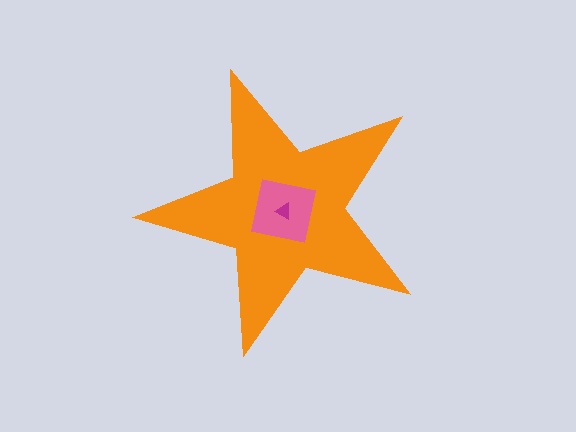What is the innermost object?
The magenta triangle.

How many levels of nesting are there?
3.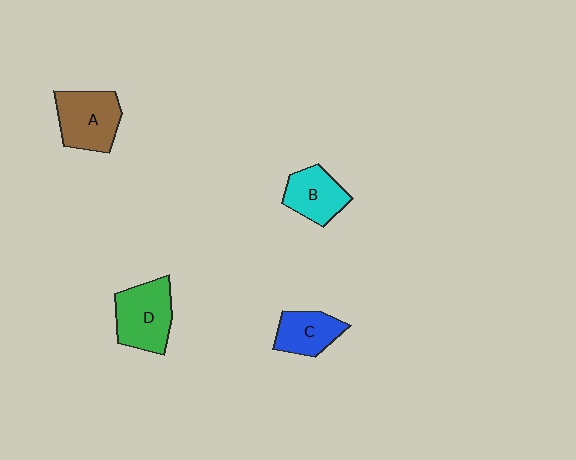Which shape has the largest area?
Shape D (green).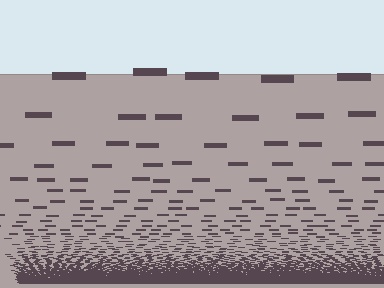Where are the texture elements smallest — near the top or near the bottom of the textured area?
Near the bottom.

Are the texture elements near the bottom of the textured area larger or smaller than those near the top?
Smaller. The gradient is inverted — elements near the bottom are smaller and denser.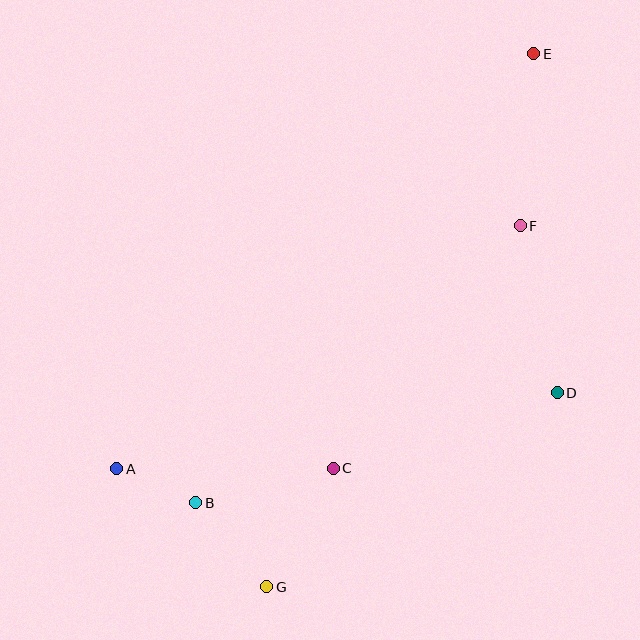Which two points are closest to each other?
Points A and B are closest to each other.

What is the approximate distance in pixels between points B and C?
The distance between B and C is approximately 142 pixels.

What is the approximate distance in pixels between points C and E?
The distance between C and E is approximately 460 pixels.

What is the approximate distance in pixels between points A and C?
The distance between A and C is approximately 217 pixels.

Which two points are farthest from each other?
Points E and G are farthest from each other.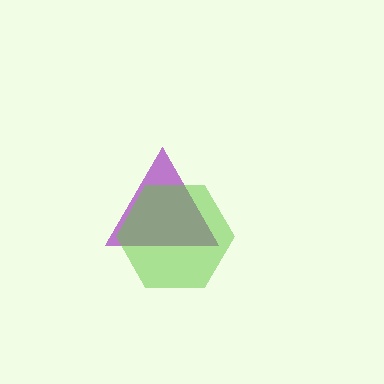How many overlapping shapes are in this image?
There are 2 overlapping shapes in the image.